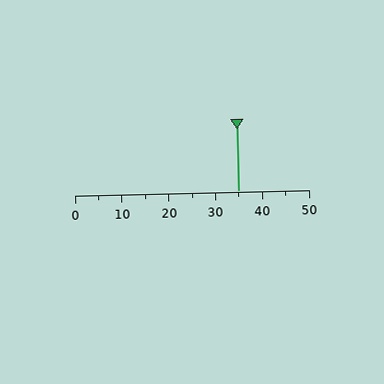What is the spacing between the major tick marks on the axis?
The major ticks are spaced 10 apart.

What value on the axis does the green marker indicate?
The marker indicates approximately 35.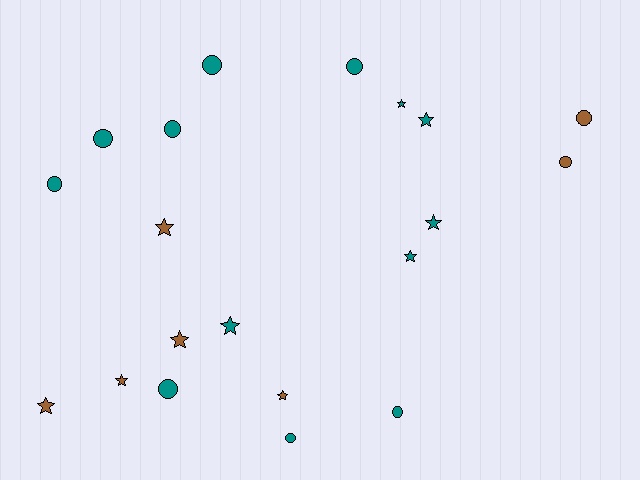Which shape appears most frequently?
Circle, with 10 objects.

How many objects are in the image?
There are 20 objects.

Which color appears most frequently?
Teal, with 13 objects.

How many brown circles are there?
There are 2 brown circles.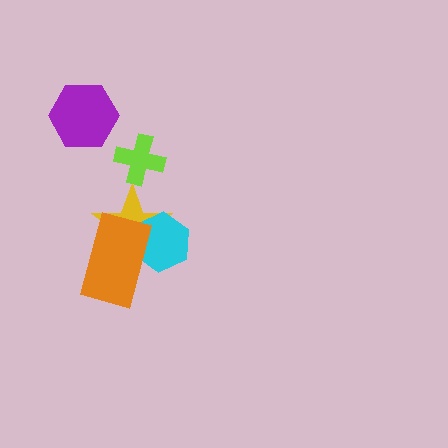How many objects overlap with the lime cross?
0 objects overlap with the lime cross.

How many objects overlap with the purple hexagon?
0 objects overlap with the purple hexagon.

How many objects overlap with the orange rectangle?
2 objects overlap with the orange rectangle.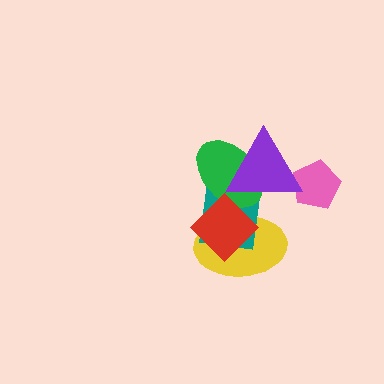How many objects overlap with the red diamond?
4 objects overlap with the red diamond.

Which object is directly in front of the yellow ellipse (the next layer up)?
The teal rectangle is directly in front of the yellow ellipse.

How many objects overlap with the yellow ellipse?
4 objects overlap with the yellow ellipse.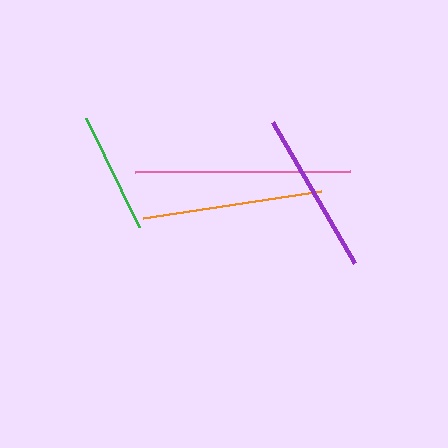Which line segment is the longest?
The pink line is the longest at approximately 216 pixels.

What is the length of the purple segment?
The purple segment is approximately 163 pixels long.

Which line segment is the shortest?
The green line is the shortest at approximately 121 pixels.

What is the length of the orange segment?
The orange segment is approximately 180 pixels long.